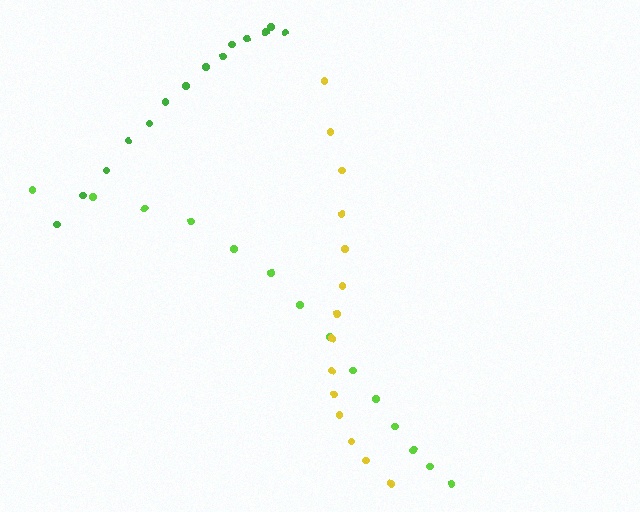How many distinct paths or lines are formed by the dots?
There are 3 distinct paths.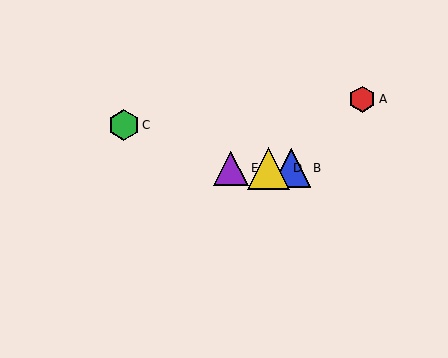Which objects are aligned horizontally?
Objects B, D, E are aligned horizontally.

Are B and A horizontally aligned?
No, B is at y≈168 and A is at y≈99.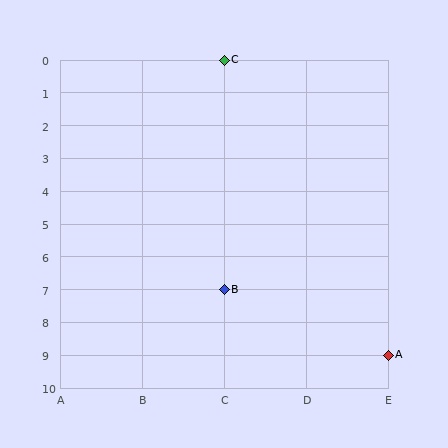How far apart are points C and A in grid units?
Points C and A are 2 columns and 9 rows apart (about 9.2 grid units diagonally).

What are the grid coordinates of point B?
Point B is at grid coordinates (C, 7).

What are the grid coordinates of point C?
Point C is at grid coordinates (C, 0).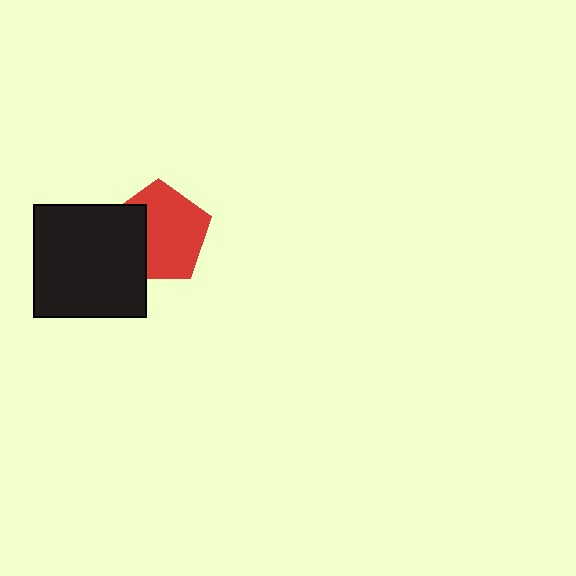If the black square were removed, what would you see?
You would see the complete red pentagon.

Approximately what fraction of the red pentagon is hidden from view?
Roughly 33% of the red pentagon is hidden behind the black square.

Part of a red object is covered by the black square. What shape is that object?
It is a pentagon.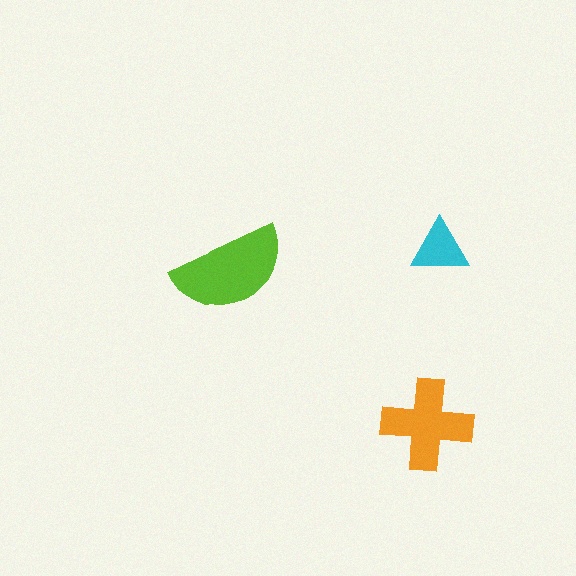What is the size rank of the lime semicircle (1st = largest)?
1st.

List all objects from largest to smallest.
The lime semicircle, the orange cross, the cyan triangle.